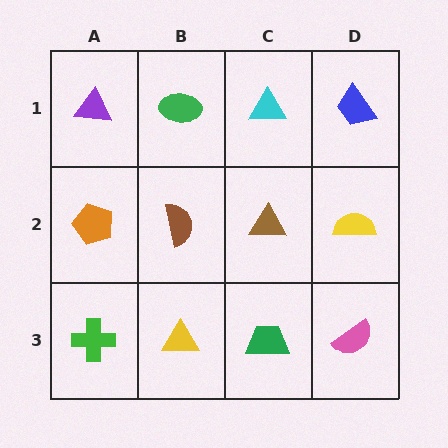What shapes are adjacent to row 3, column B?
A brown semicircle (row 2, column B), a green cross (row 3, column A), a green trapezoid (row 3, column C).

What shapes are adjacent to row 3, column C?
A brown triangle (row 2, column C), a yellow triangle (row 3, column B), a pink semicircle (row 3, column D).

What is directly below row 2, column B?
A yellow triangle.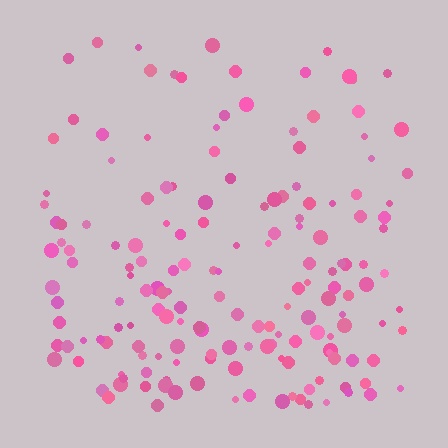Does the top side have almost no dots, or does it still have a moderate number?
Still a moderate number, just noticeably fewer than the bottom.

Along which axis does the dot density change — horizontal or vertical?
Vertical.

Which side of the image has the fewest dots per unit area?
The top.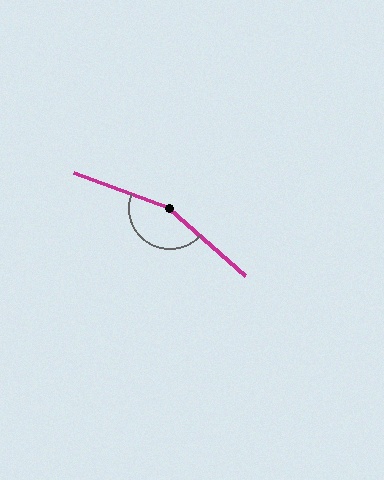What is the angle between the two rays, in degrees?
Approximately 159 degrees.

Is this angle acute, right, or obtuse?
It is obtuse.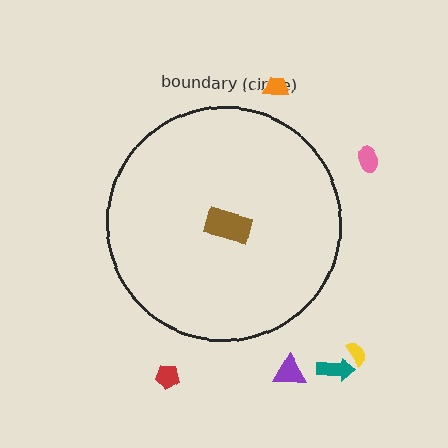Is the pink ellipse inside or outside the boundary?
Outside.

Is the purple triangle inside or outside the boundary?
Outside.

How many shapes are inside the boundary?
1 inside, 6 outside.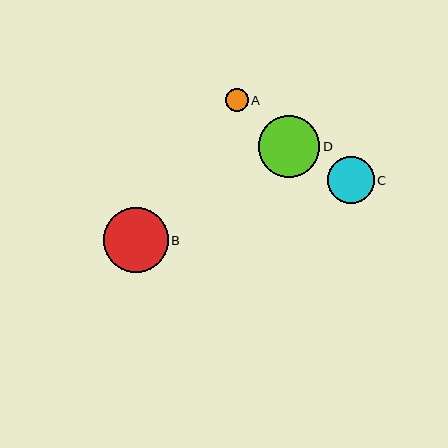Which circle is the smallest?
Circle A is the smallest with a size of approximately 22 pixels.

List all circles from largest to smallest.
From largest to smallest: B, D, C, A.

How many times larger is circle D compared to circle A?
Circle D is approximately 2.8 times the size of circle A.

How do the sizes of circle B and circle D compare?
Circle B and circle D are approximately the same size.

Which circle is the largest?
Circle B is the largest with a size of approximately 65 pixels.